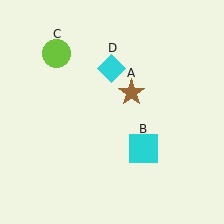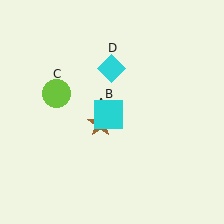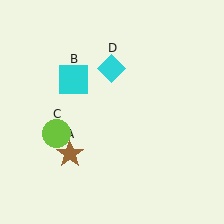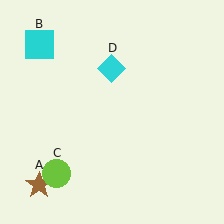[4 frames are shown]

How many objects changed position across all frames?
3 objects changed position: brown star (object A), cyan square (object B), lime circle (object C).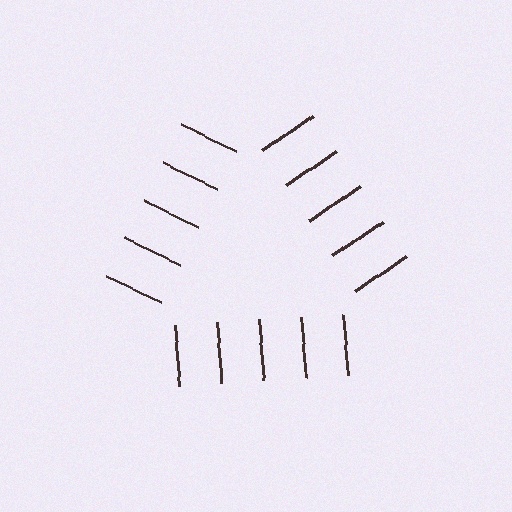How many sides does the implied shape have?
3 sides — the line-ends trace a triangle.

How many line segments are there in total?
15 — 5 along each of the 3 edges.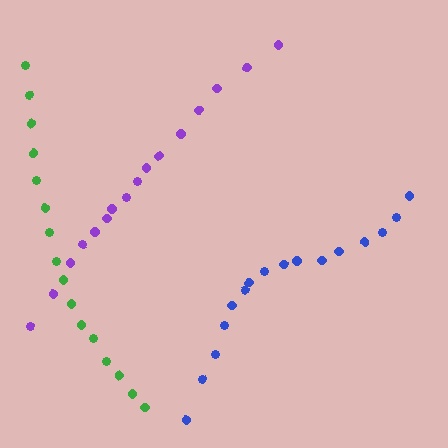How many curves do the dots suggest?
There are 3 distinct paths.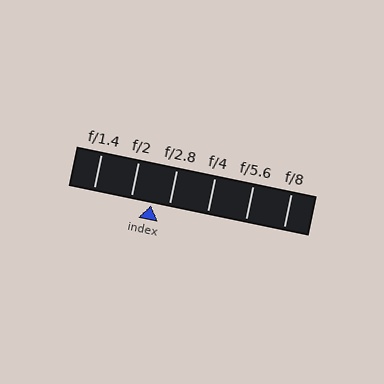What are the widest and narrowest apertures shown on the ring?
The widest aperture shown is f/1.4 and the narrowest is f/8.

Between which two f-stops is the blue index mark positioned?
The index mark is between f/2 and f/2.8.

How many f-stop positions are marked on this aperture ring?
There are 6 f-stop positions marked.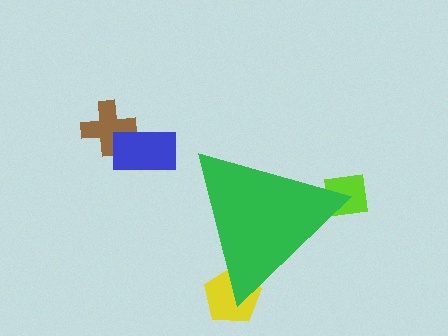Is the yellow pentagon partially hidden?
Yes, the yellow pentagon is partially hidden behind the green triangle.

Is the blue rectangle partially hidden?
No, the blue rectangle is fully visible.